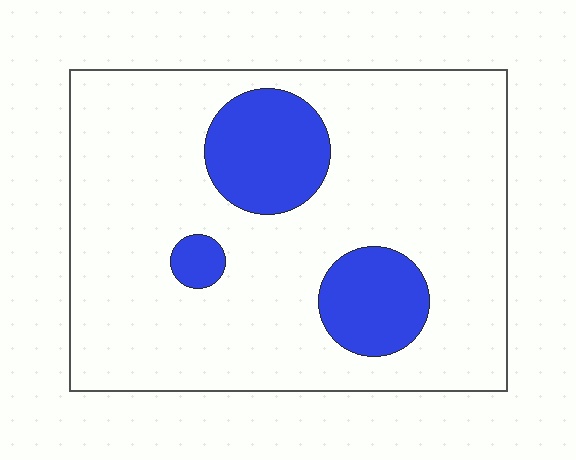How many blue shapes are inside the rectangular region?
3.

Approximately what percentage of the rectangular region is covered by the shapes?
Approximately 15%.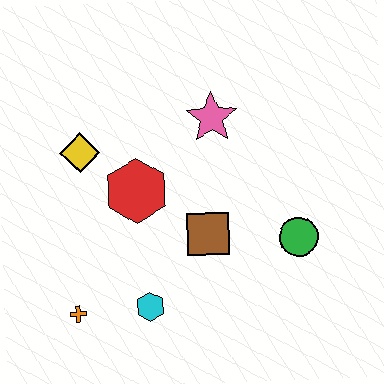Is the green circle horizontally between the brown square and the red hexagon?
No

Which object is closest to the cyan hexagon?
The orange cross is closest to the cyan hexagon.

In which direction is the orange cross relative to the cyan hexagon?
The orange cross is to the left of the cyan hexagon.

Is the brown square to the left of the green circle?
Yes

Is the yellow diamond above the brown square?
Yes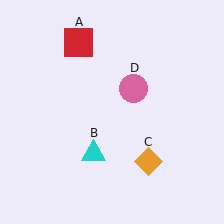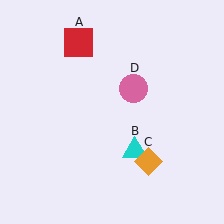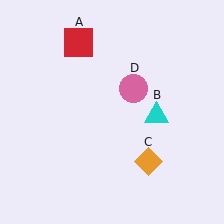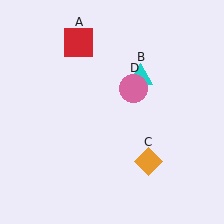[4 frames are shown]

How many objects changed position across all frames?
1 object changed position: cyan triangle (object B).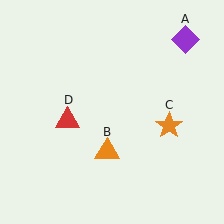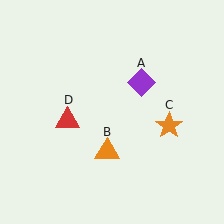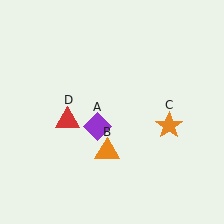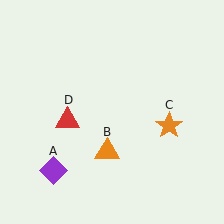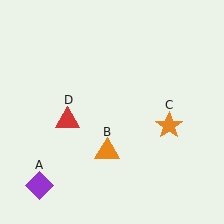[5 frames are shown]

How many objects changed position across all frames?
1 object changed position: purple diamond (object A).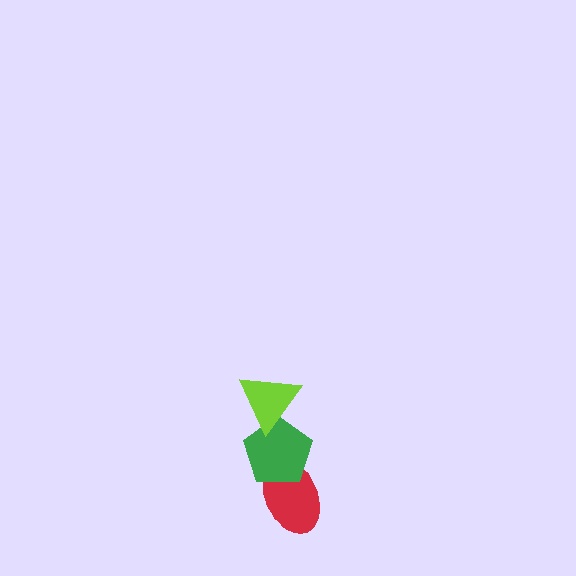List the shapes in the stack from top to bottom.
From top to bottom: the lime triangle, the green pentagon, the red ellipse.